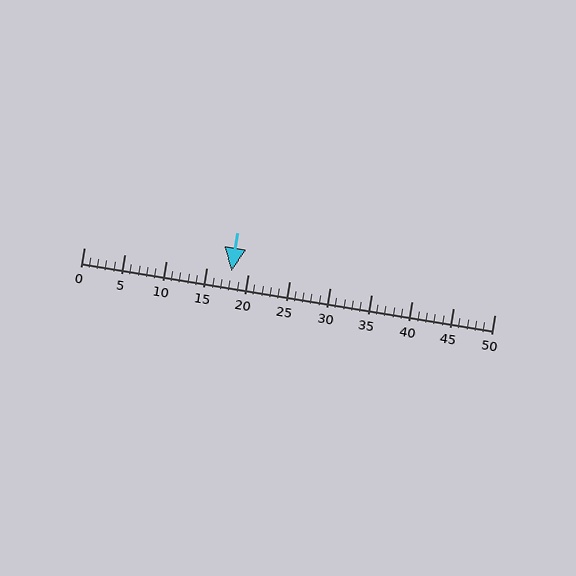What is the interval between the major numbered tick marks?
The major tick marks are spaced 5 units apart.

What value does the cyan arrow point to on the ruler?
The cyan arrow points to approximately 18.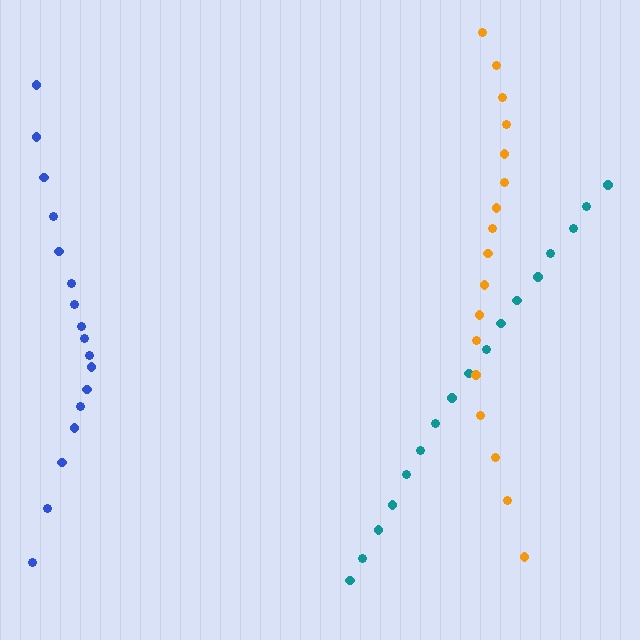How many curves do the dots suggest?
There are 3 distinct paths.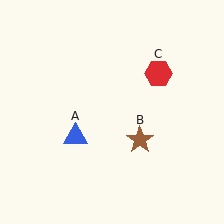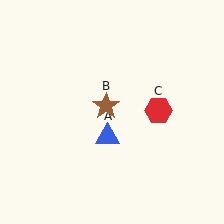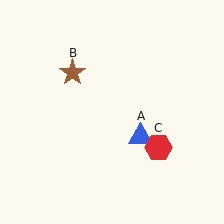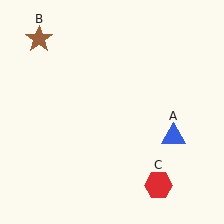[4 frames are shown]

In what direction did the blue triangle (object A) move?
The blue triangle (object A) moved right.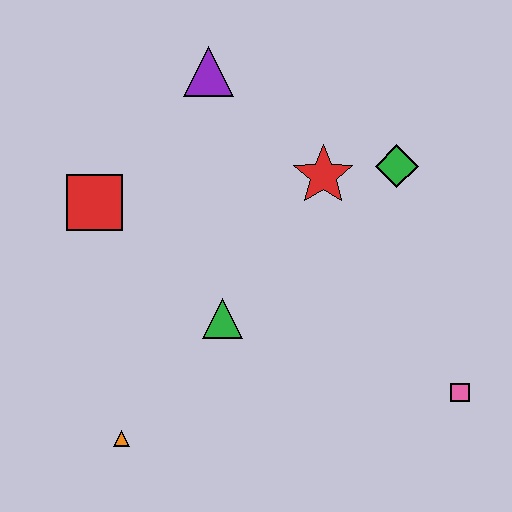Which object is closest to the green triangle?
The orange triangle is closest to the green triangle.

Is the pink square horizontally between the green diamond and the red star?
No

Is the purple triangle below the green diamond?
No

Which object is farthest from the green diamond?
The orange triangle is farthest from the green diamond.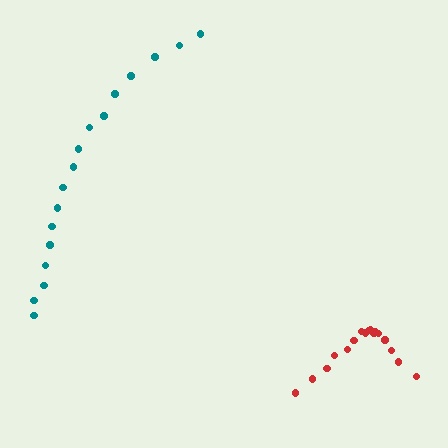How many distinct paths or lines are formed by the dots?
There are 2 distinct paths.